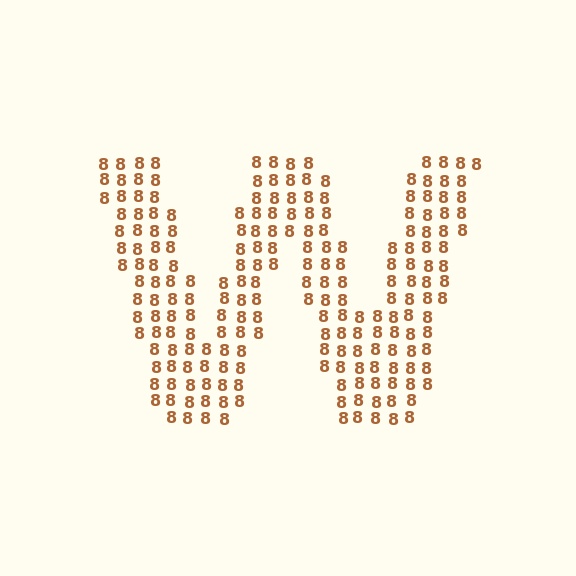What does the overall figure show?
The overall figure shows the letter W.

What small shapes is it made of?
It is made of small digit 8's.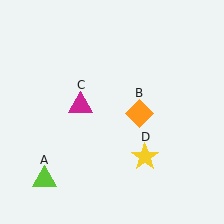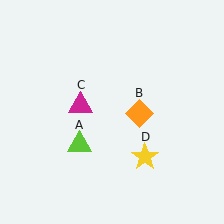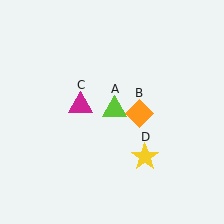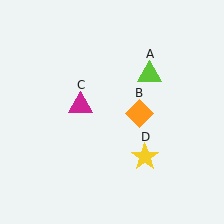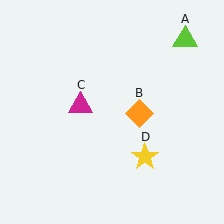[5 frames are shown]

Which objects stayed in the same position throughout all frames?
Orange diamond (object B) and magenta triangle (object C) and yellow star (object D) remained stationary.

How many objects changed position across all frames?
1 object changed position: lime triangle (object A).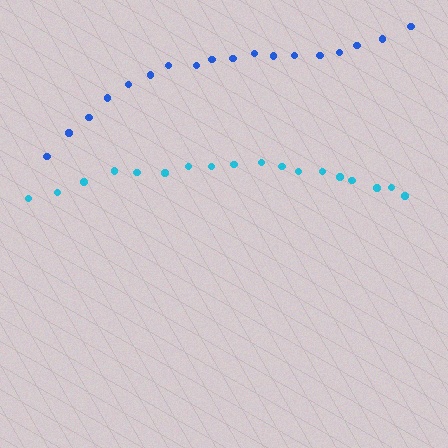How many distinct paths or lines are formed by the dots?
There are 2 distinct paths.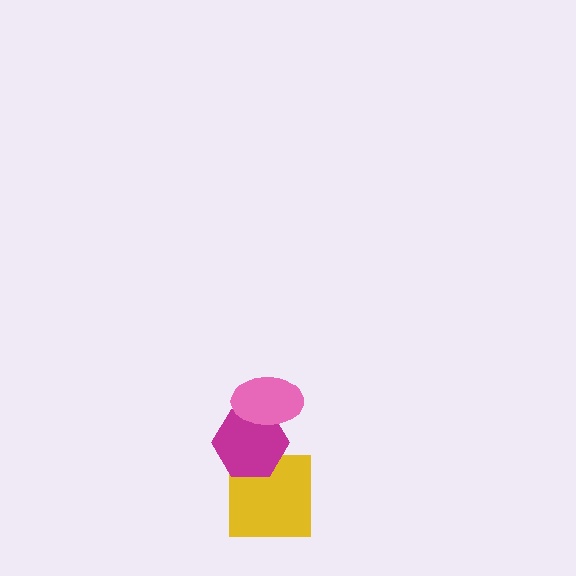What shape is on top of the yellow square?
The magenta hexagon is on top of the yellow square.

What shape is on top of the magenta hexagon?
The pink ellipse is on top of the magenta hexagon.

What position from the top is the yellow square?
The yellow square is 3rd from the top.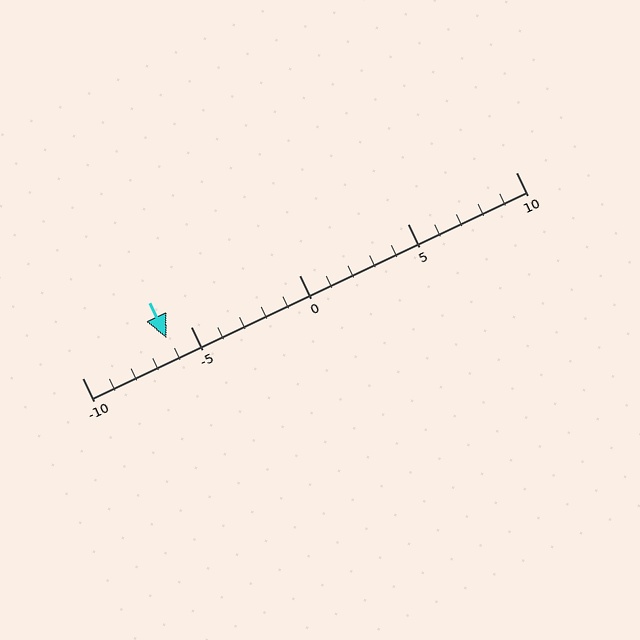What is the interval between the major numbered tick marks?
The major tick marks are spaced 5 units apart.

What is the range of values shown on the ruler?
The ruler shows values from -10 to 10.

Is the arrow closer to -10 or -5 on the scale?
The arrow is closer to -5.